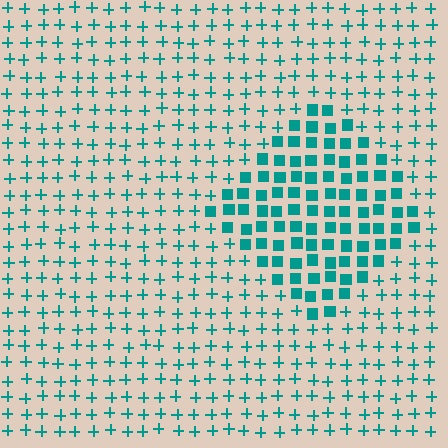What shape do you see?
I see a diamond.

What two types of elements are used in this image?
The image uses squares inside the diamond region and plus signs outside it.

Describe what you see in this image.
The image is filled with small teal elements arranged in a uniform grid. A diamond-shaped region contains squares, while the surrounding area contains plus signs. The boundary is defined purely by the change in element shape.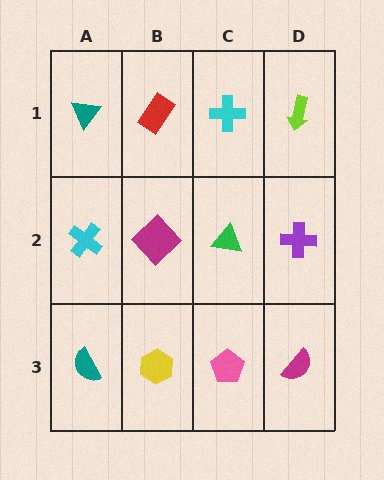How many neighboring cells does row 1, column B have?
3.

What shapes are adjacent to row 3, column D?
A purple cross (row 2, column D), a pink pentagon (row 3, column C).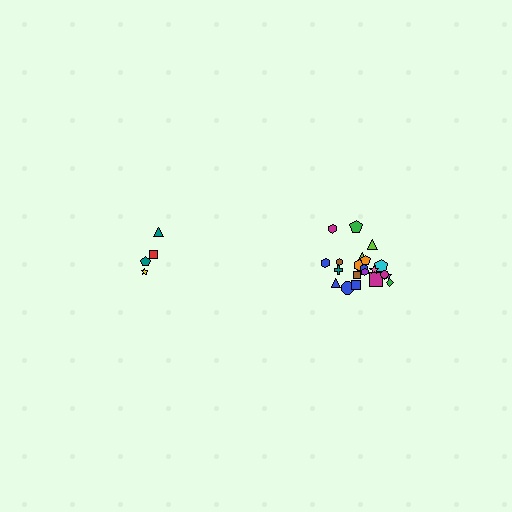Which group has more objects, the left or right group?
The right group.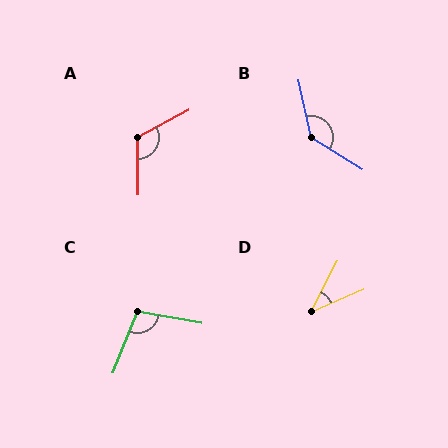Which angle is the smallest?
D, at approximately 40 degrees.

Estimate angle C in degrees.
Approximately 102 degrees.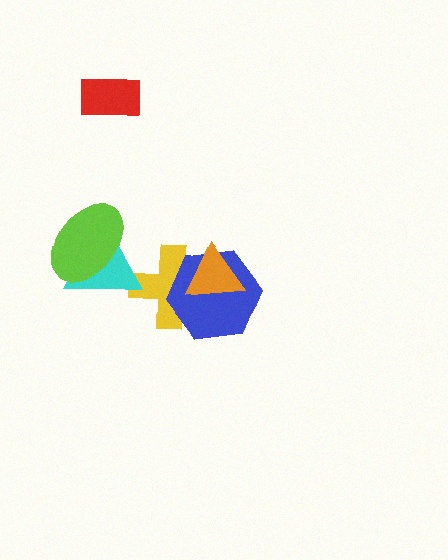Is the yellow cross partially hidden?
Yes, it is partially covered by another shape.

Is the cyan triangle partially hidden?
Yes, it is partially covered by another shape.